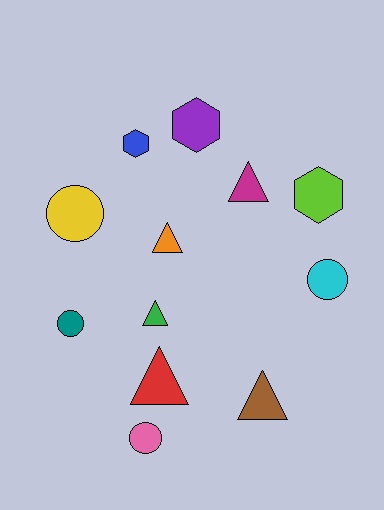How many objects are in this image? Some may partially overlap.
There are 12 objects.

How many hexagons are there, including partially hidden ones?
There are 3 hexagons.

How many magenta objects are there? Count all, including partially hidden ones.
There is 1 magenta object.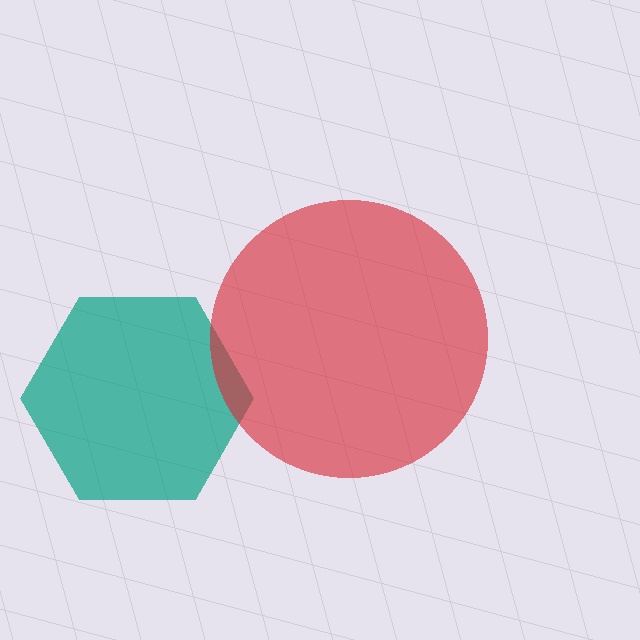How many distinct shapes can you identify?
There are 2 distinct shapes: a teal hexagon, a red circle.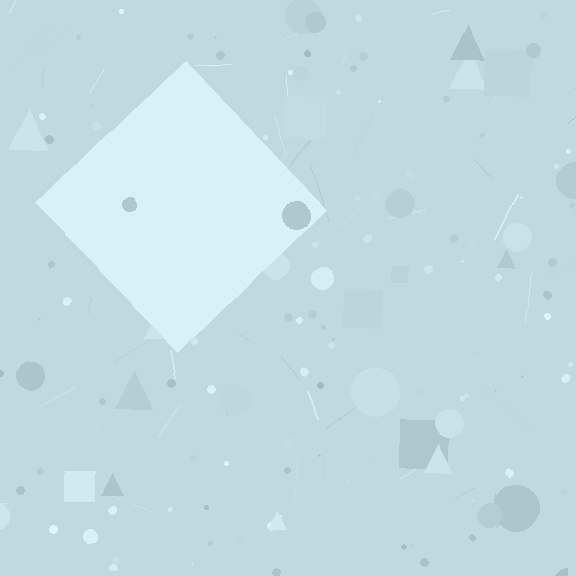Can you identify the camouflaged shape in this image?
The camouflaged shape is a diamond.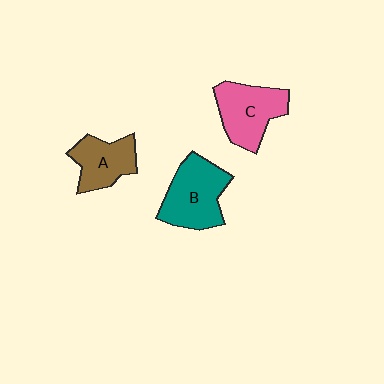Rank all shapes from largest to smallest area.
From largest to smallest: B (teal), C (pink), A (brown).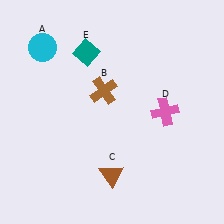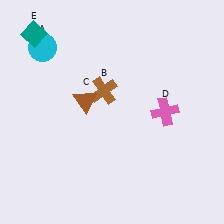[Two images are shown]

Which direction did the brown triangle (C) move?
The brown triangle (C) moved up.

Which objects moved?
The objects that moved are: the brown triangle (C), the teal diamond (E).